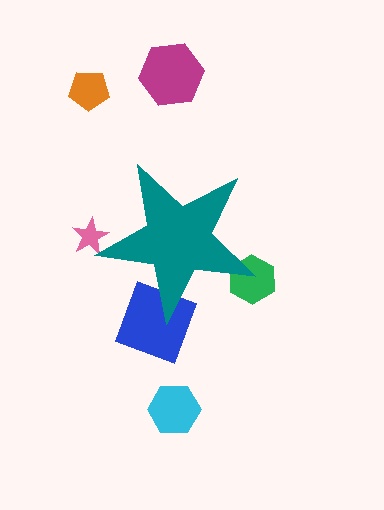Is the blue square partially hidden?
Yes, the blue square is partially hidden behind the teal star.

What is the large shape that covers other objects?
A teal star.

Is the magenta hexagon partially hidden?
No, the magenta hexagon is fully visible.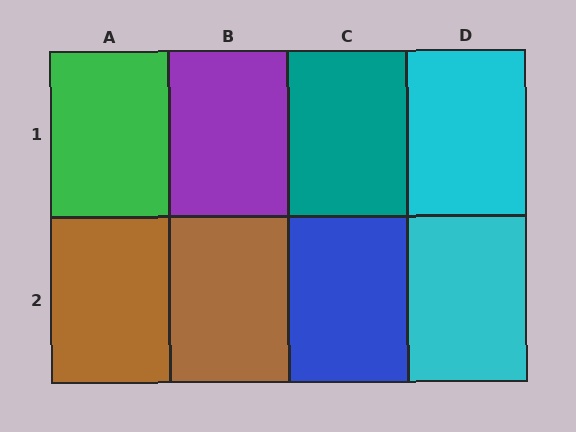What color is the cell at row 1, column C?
Teal.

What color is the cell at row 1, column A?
Green.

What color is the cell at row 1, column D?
Cyan.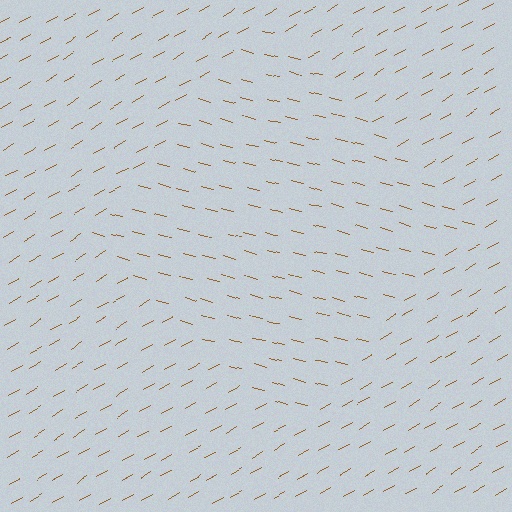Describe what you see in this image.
The image is filled with small brown line segments. A diamond region in the image has lines oriented differently from the surrounding lines, creating a visible texture boundary.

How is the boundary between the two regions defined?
The boundary is defined purely by a change in line orientation (approximately 45 degrees difference). All lines are the same color and thickness.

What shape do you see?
I see a diamond.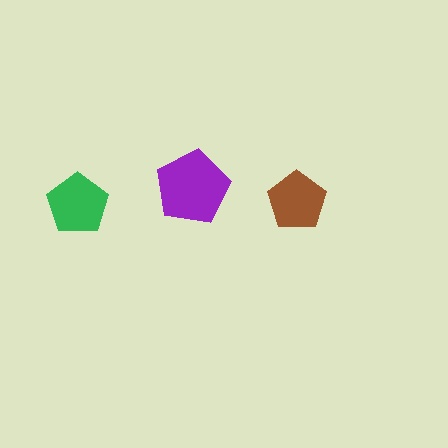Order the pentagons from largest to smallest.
the purple one, the green one, the brown one.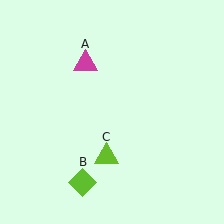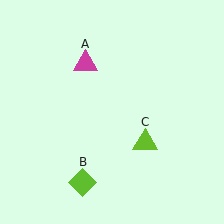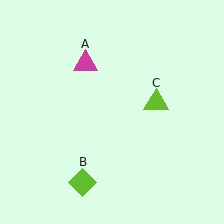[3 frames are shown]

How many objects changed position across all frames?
1 object changed position: lime triangle (object C).